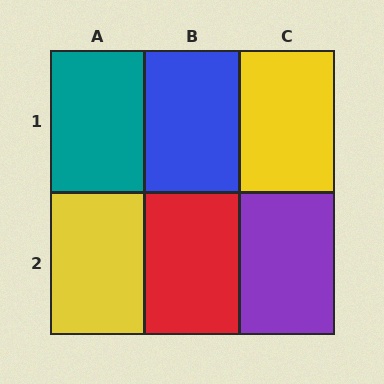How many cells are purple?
1 cell is purple.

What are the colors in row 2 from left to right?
Yellow, red, purple.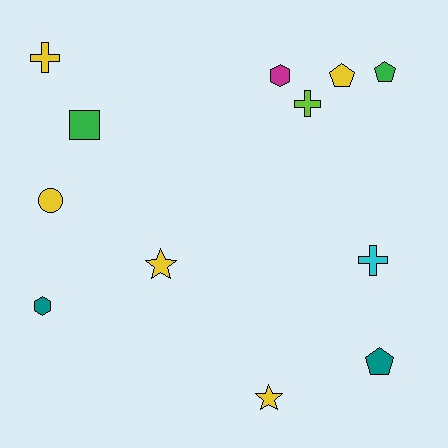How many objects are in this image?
There are 12 objects.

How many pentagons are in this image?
There are 3 pentagons.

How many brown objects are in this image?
There are no brown objects.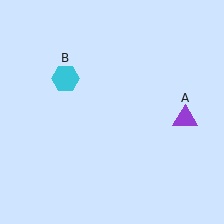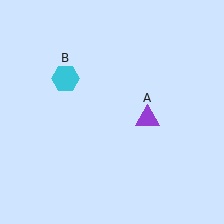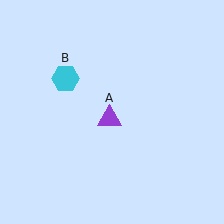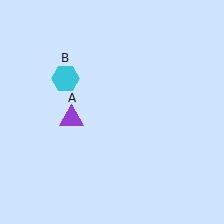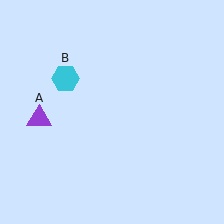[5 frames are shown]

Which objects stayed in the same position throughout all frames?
Cyan hexagon (object B) remained stationary.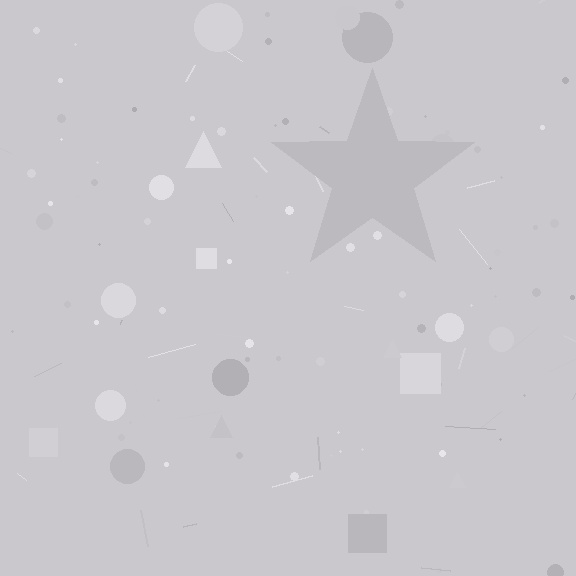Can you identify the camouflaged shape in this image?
The camouflaged shape is a star.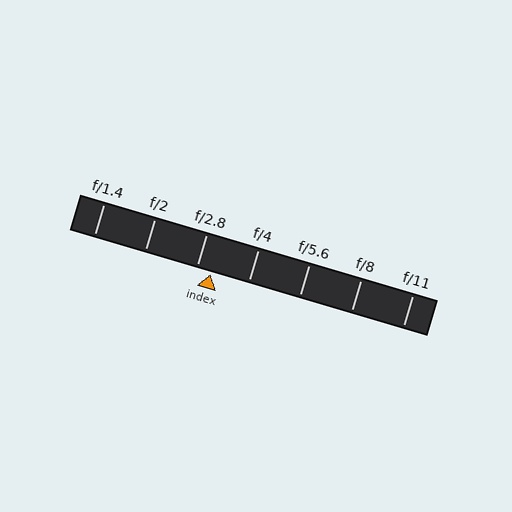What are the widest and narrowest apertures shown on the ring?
The widest aperture shown is f/1.4 and the narrowest is f/11.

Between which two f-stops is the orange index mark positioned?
The index mark is between f/2.8 and f/4.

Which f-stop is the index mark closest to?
The index mark is closest to f/2.8.